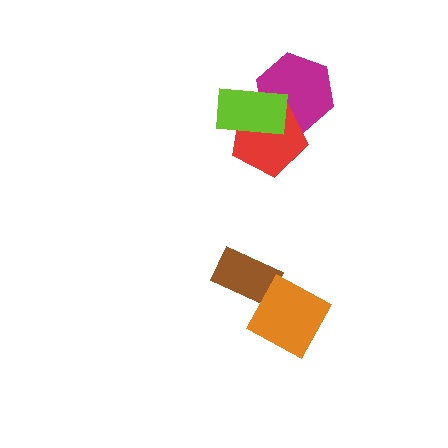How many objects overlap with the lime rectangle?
2 objects overlap with the lime rectangle.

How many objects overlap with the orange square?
0 objects overlap with the orange square.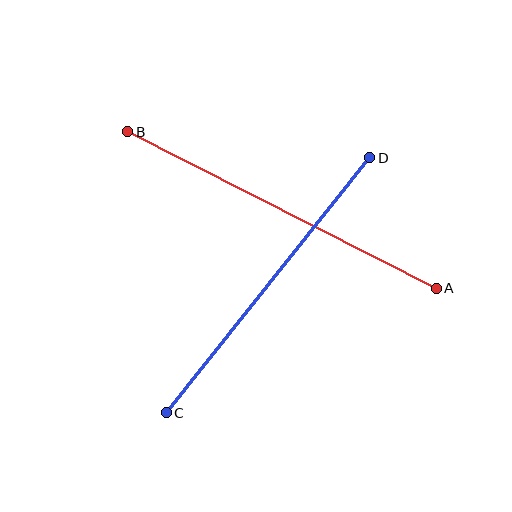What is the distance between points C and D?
The distance is approximately 326 pixels.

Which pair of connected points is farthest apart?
Points A and B are farthest apart.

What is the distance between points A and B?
The distance is approximately 346 pixels.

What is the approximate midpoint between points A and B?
The midpoint is at approximately (282, 210) pixels.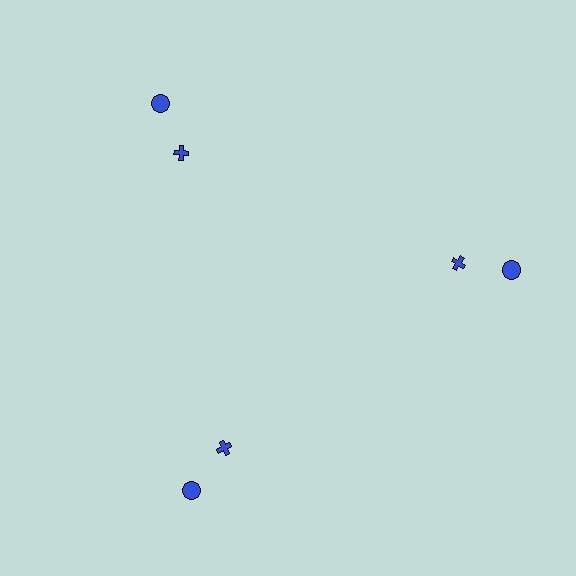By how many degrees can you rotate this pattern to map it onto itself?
The pattern maps onto itself every 120 degrees of rotation.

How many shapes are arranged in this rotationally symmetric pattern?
There are 6 shapes, arranged in 3 groups of 2.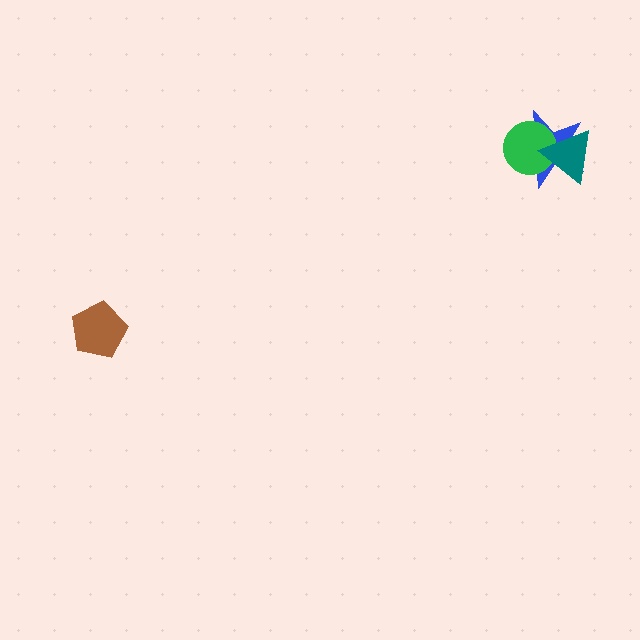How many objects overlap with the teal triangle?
2 objects overlap with the teal triangle.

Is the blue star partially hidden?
Yes, it is partially covered by another shape.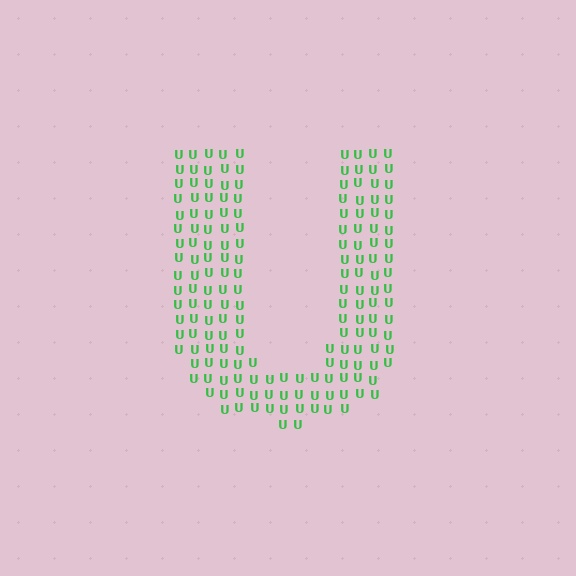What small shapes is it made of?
It is made of small letter U's.